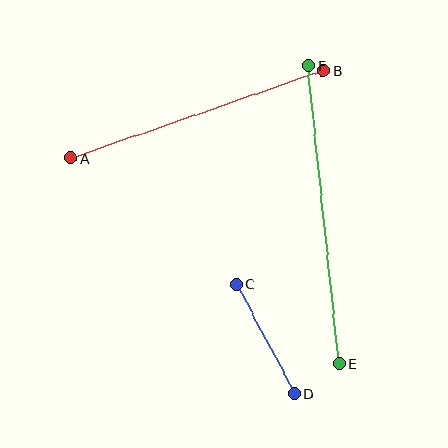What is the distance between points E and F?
The distance is approximately 300 pixels.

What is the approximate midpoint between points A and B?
The midpoint is at approximately (197, 114) pixels.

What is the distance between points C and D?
The distance is approximately 124 pixels.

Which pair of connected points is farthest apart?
Points E and F are farthest apart.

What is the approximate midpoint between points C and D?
The midpoint is at approximately (265, 339) pixels.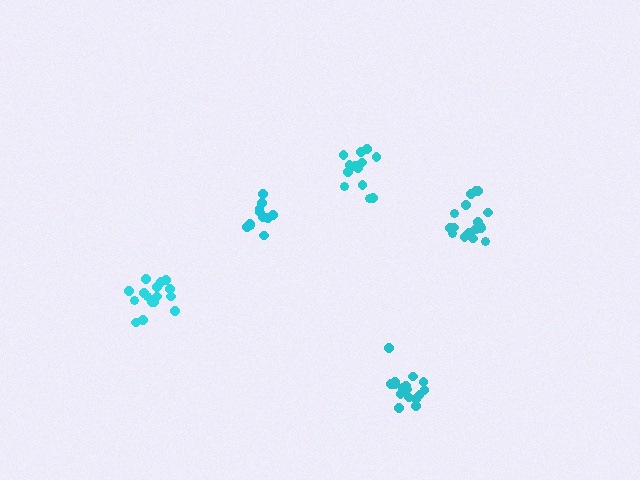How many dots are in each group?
Group 1: 11 dots, Group 2: 17 dots, Group 3: 16 dots, Group 4: 14 dots, Group 5: 17 dots (75 total).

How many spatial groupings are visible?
There are 5 spatial groupings.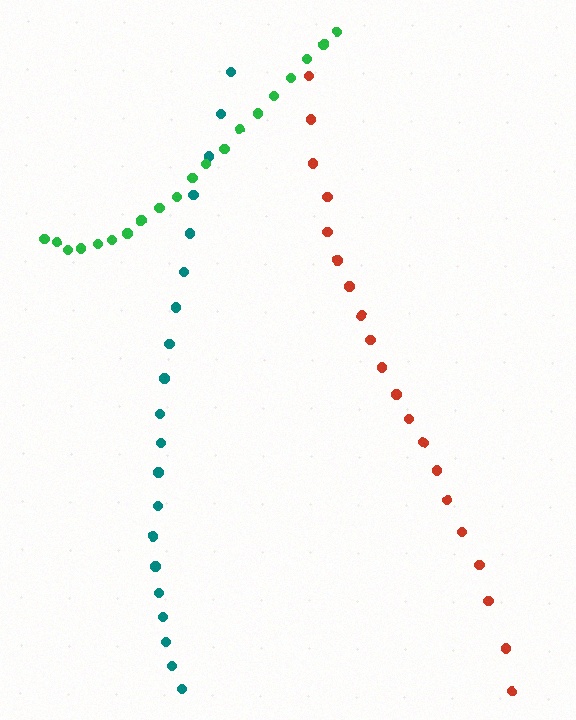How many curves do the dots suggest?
There are 3 distinct paths.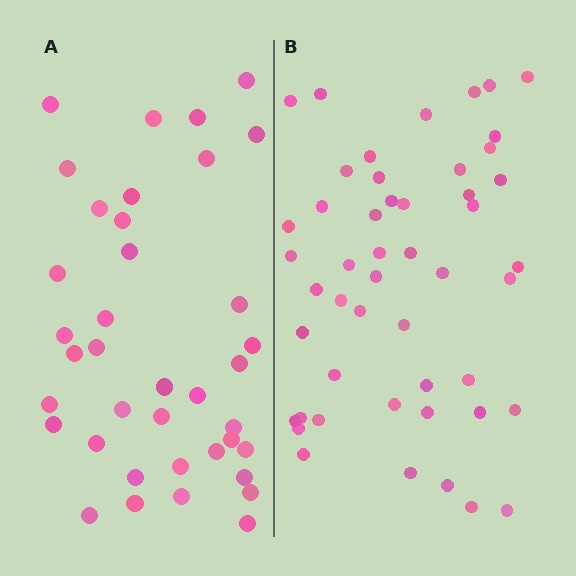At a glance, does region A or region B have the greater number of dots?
Region B (the right region) has more dots.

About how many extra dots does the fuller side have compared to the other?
Region B has roughly 12 or so more dots than region A.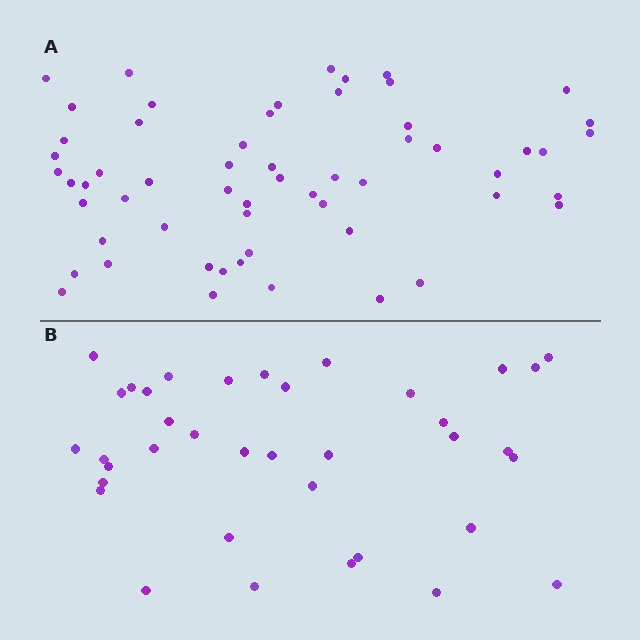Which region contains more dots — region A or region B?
Region A (the top region) has more dots.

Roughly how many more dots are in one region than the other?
Region A has approximately 20 more dots than region B.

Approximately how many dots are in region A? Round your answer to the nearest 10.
About 60 dots. (The exact count is 58, which rounds to 60.)